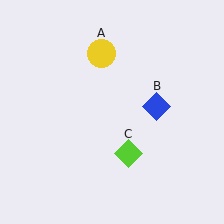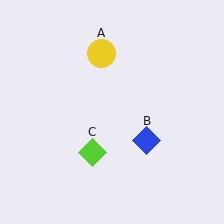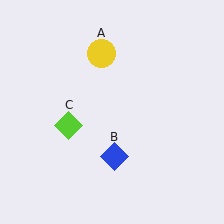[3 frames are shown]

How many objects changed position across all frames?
2 objects changed position: blue diamond (object B), lime diamond (object C).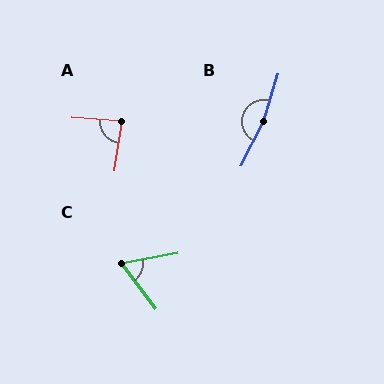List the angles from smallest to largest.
C (63°), A (85°), B (169°).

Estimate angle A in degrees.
Approximately 85 degrees.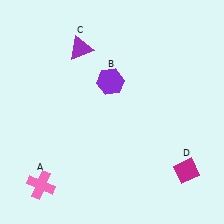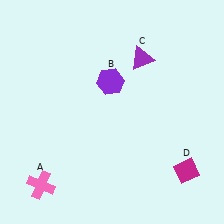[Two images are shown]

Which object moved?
The purple triangle (C) moved right.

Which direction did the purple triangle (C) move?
The purple triangle (C) moved right.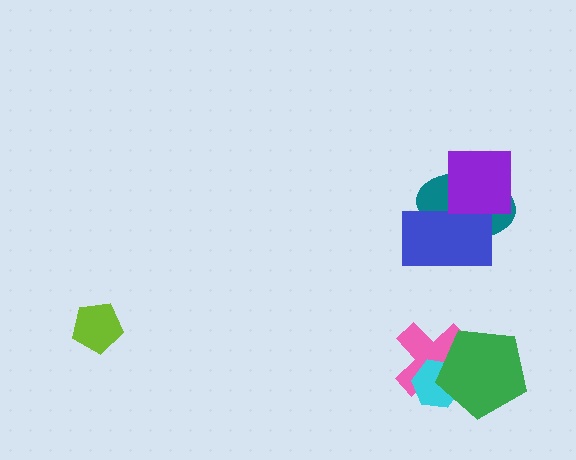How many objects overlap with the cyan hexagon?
2 objects overlap with the cyan hexagon.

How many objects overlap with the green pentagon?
2 objects overlap with the green pentagon.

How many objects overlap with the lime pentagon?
0 objects overlap with the lime pentagon.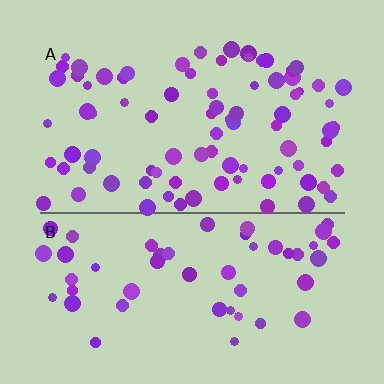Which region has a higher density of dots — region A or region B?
A (the top).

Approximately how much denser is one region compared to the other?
Approximately 1.6× — region A over region B.